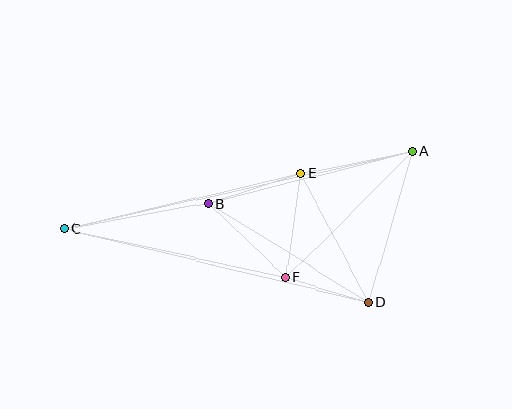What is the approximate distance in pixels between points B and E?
The distance between B and E is approximately 97 pixels.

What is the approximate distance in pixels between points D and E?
The distance between D and E is approximately 145 pixels.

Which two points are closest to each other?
Points D and F are closest to each other.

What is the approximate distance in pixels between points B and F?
The distance between B and F is approximately 107 pixels.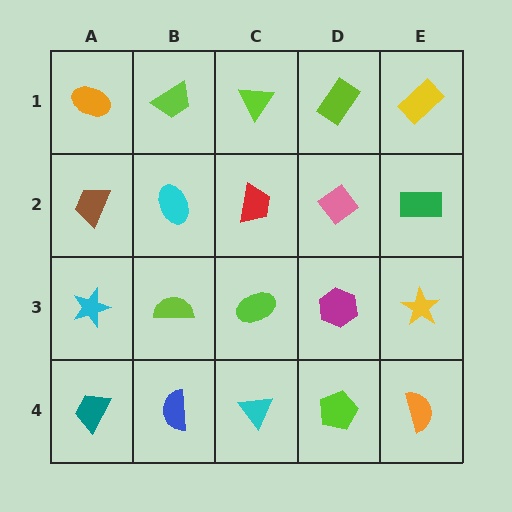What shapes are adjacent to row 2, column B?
A lime trapezoid (row 1, column B), a lime semicircle (row 3, column B), a brown trapezoid (row 2, column A), a red trapezoid (row 2, column C).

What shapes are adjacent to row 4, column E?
A yellow star (row 3, column E), a lime pentagon (row 4, column D).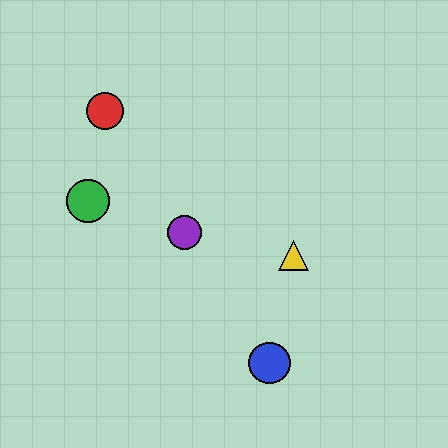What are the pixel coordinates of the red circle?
The red circle is at (105, 111).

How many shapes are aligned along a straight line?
3 shapes (the red circle, the blue circle, the purple circle) are aligned along a straight line.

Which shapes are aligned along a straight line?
The red circle, the blue circle, the purple circle are aligned along a straight line.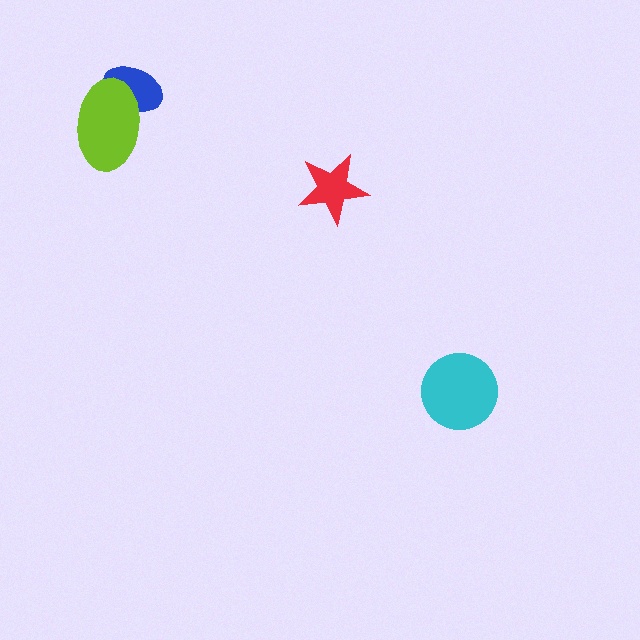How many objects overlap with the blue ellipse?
1 object overlaps with the blue ellipse.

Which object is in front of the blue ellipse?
The lime ellipse is in front of the blue ellipse.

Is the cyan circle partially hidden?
No, no other shape covers it.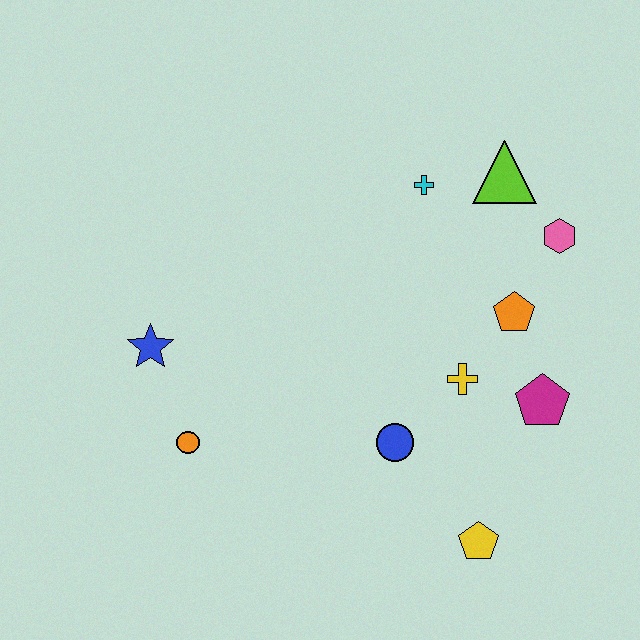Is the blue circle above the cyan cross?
No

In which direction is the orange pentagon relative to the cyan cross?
The orange pentagon is below the cyan cross.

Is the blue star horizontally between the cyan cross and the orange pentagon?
No